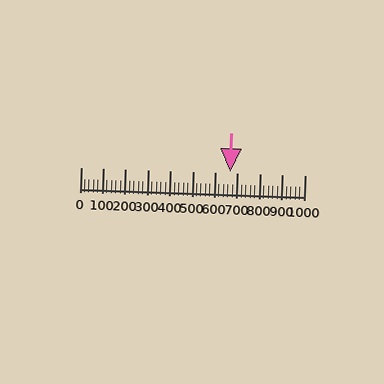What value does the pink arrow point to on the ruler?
The pink arrow points to approximately 667.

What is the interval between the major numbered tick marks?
The major tick marks are spaced 100 units apart.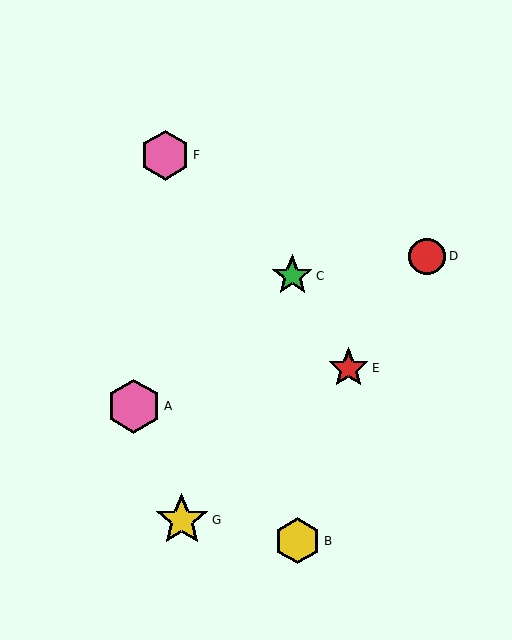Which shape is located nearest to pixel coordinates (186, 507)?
The yellow star (labeled G) at (182, 520) is nearest to that location.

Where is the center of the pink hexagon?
The center of the pink hexagon is at (165, 155).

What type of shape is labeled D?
Shape D is a red circle.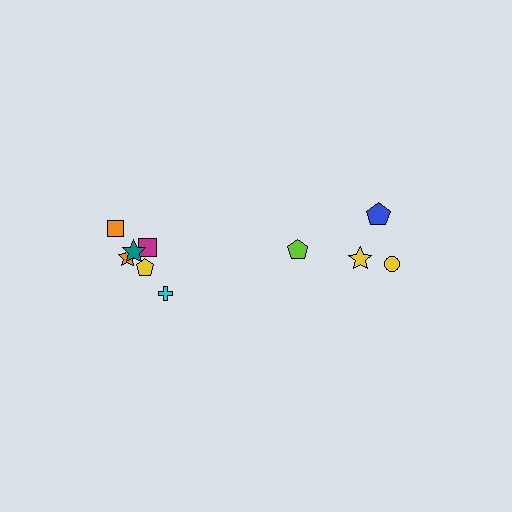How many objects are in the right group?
There are 4 objects.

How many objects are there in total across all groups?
There are 10 objects.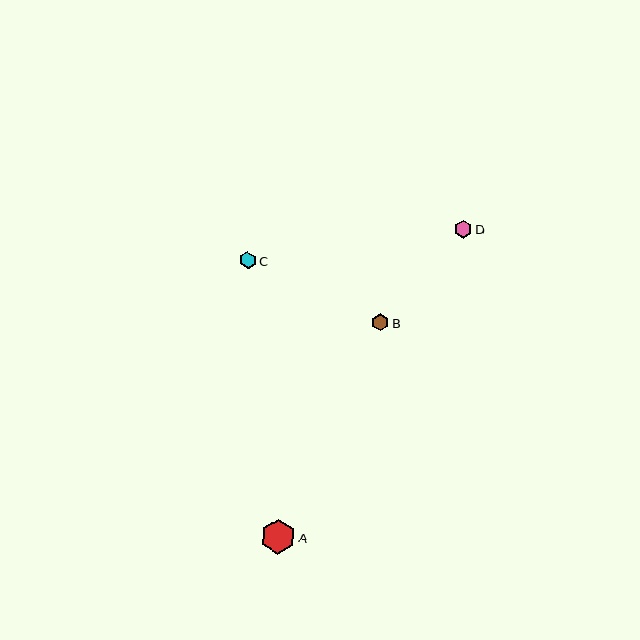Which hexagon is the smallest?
Hexagon B is the smallest with a size of approximately 17 pixels.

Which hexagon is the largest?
Hexagon A is the largest with a size of approximately 34 pixels.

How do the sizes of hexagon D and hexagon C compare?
Hexagon D and hexagon C are approximately the same size.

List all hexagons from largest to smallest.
From largest to smallest: A, D, C, B.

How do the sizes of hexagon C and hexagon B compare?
Hexagon C and hexagon B are approximately the same size.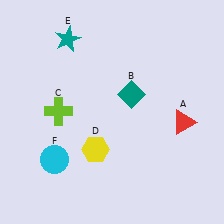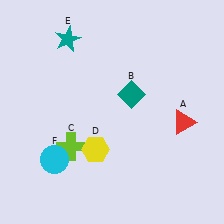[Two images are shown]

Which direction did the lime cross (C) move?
The lime cross (C) moved down.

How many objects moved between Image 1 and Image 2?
1 object moved between the two images.